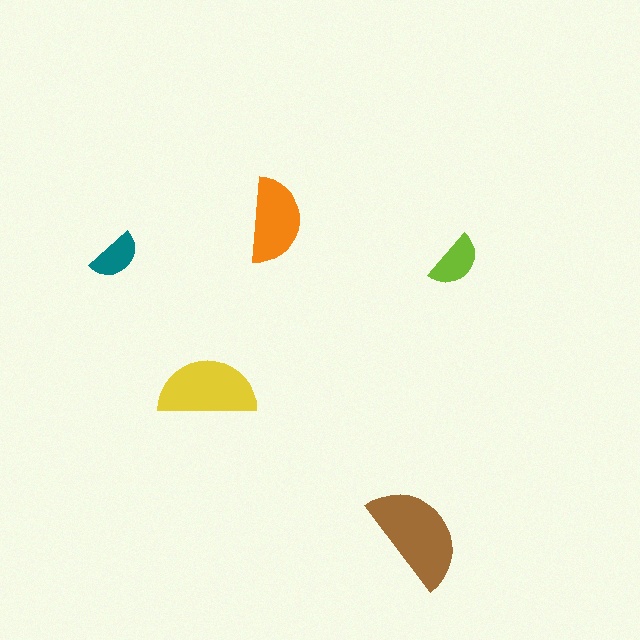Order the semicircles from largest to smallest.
the brown one, the yellow one, the orange one, the lime one, the teal one.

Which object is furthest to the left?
The teal semicircle is leftmost.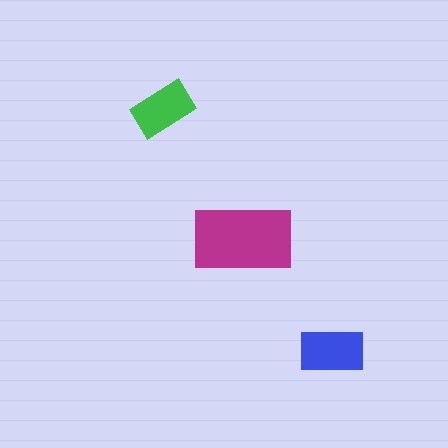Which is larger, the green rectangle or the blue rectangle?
The blue one.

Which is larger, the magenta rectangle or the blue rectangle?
The magenta one.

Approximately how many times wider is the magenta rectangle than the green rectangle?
About 1.5 times wider.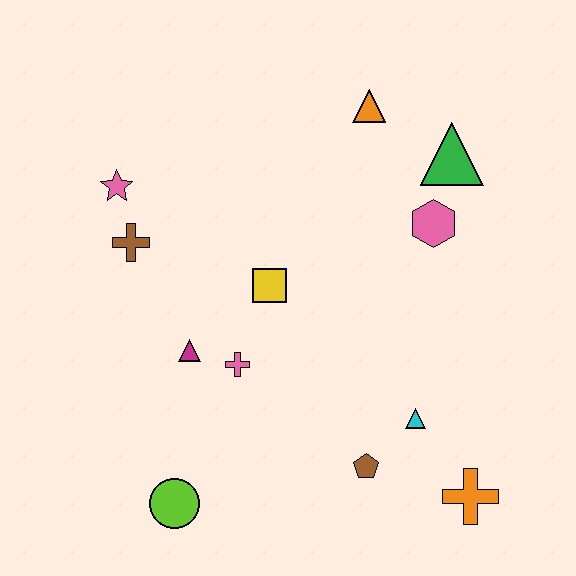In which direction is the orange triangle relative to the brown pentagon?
The orange triangle is above the brown pentagon.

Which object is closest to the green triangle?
The pink hexagon is closest to the green triangle.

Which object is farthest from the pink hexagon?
The lime circle is farthest from the pink hexagon.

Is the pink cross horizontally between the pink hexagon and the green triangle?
No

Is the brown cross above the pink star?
No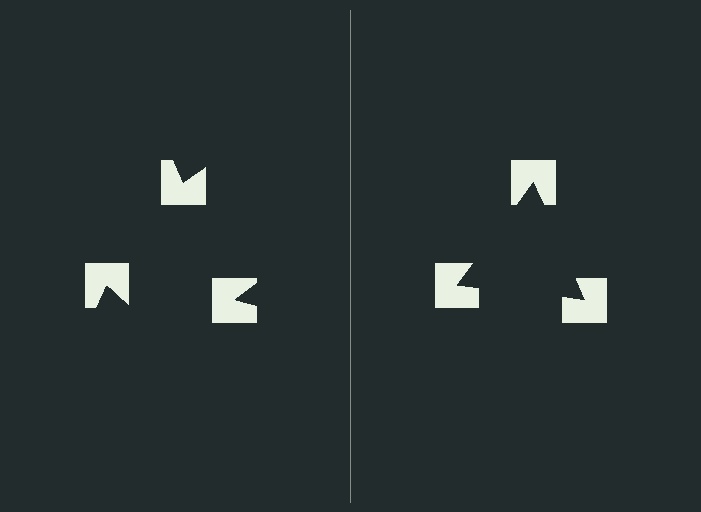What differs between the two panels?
The notched squares are positioned identically on both sides; only the wedge orientations differ. On the right they align to a triangle; on the left they are misaligned.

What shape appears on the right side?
An illusory triangle.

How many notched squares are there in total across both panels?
6 — 3 on each side.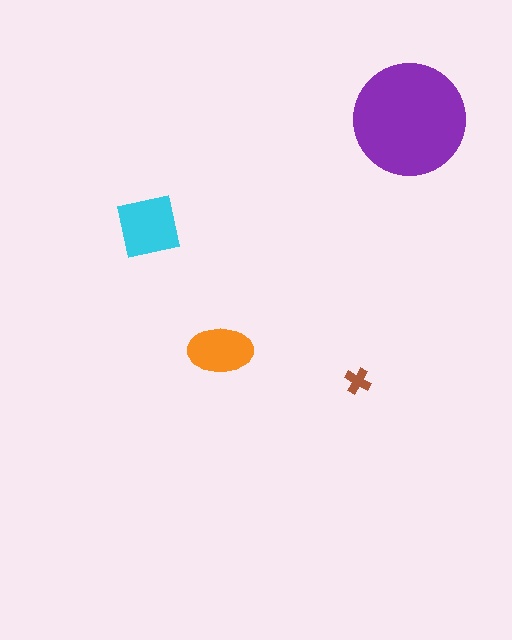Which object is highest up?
The purple circle is topmost.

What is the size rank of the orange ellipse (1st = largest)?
3rd.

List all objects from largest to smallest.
The purple circle, the cyan square, the orange ellipse, the brown cross.